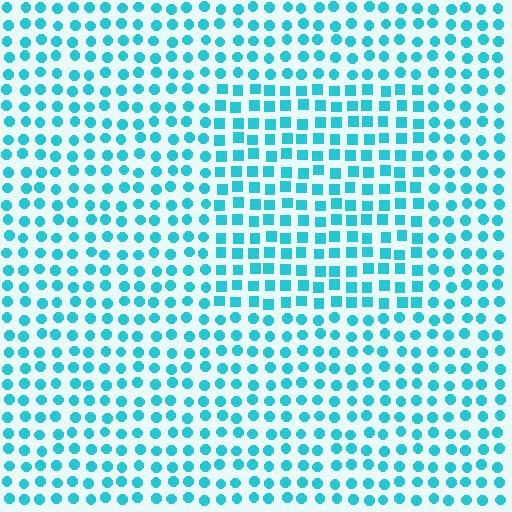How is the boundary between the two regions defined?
The boundary is defined by a change in element shape: squares inside vs. circles outside. All elements share the same color and spacing.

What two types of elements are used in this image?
The image uses squares inside the rectangle region and circles outside it.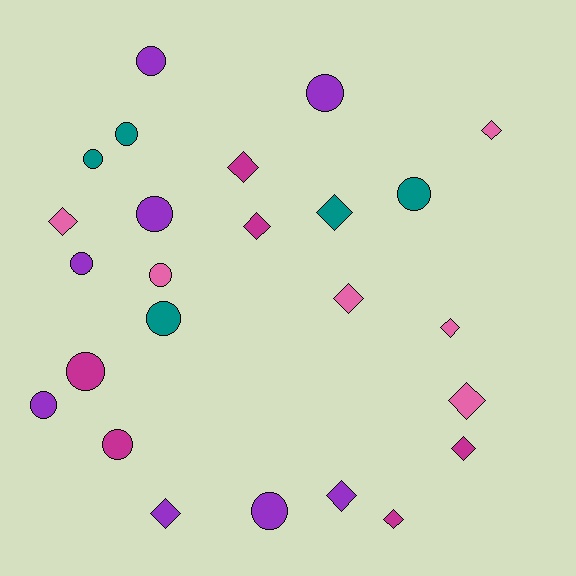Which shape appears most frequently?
Circle, with 13 objects.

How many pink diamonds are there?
There are 5 pink diamonds.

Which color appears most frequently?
Purple, with 8 objects.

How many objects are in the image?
There are 25 objects.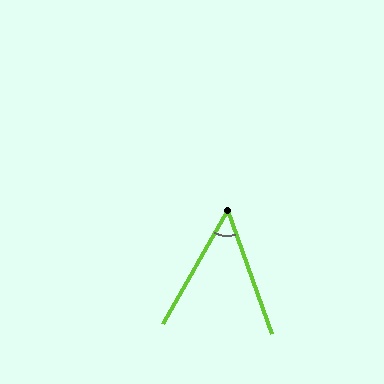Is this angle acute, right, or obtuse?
It is acute.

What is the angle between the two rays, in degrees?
Approximately 49 degrees.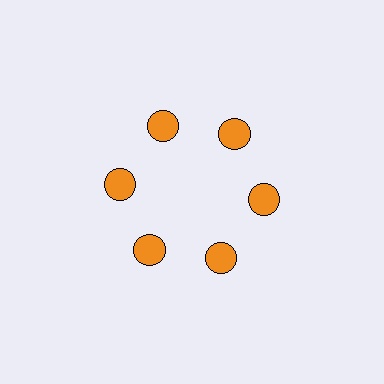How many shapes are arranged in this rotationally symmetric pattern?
There are 6 shapes, arranged in 6 groups of 1.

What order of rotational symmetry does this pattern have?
This pattern has 6-fold rotational symmetry.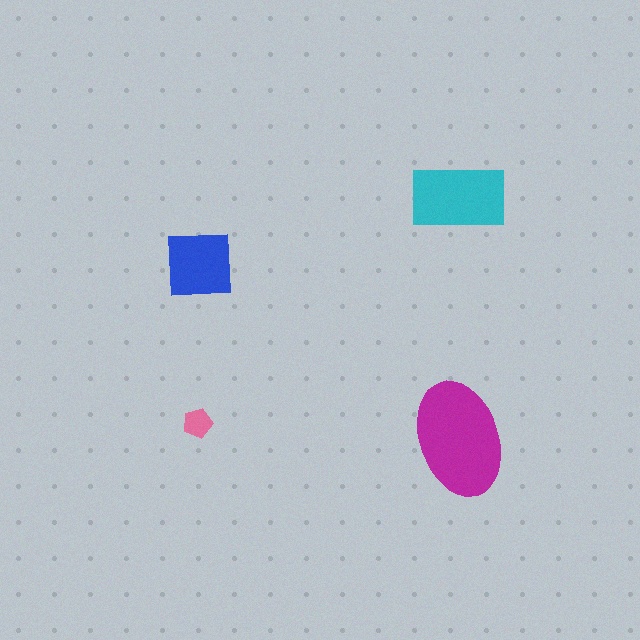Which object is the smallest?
The pink pentagon.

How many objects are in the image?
There are 4 objects in the image.